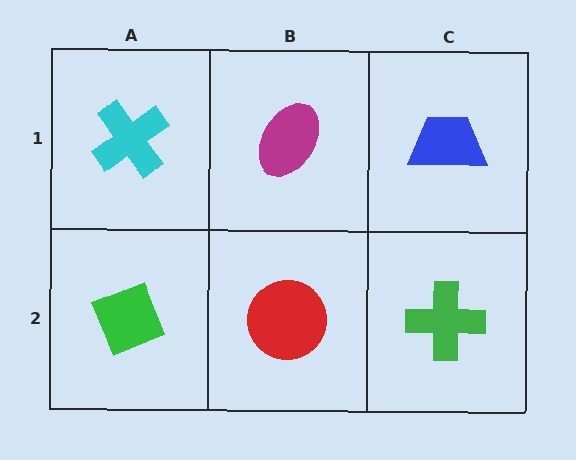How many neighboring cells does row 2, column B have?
3.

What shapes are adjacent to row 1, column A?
A green diamond (row 2, column A), a magenta ellipse (row 1, column B).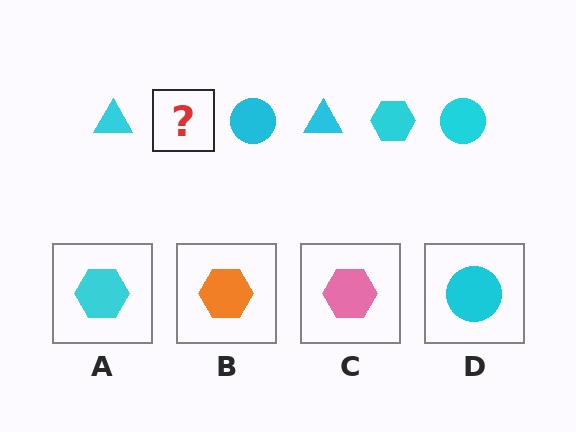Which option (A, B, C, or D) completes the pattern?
A.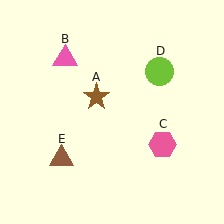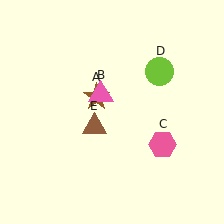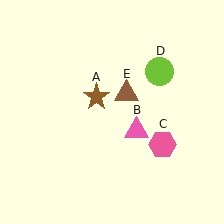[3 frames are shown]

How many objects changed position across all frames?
2 objects changed position: pink triangle (object B), brown triangle (object E).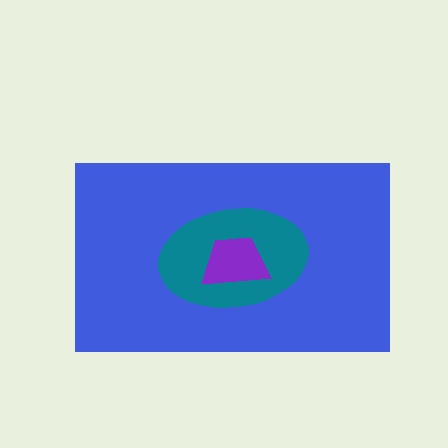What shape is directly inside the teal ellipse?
The purple trapezoid.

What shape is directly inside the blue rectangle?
The teal ellipse.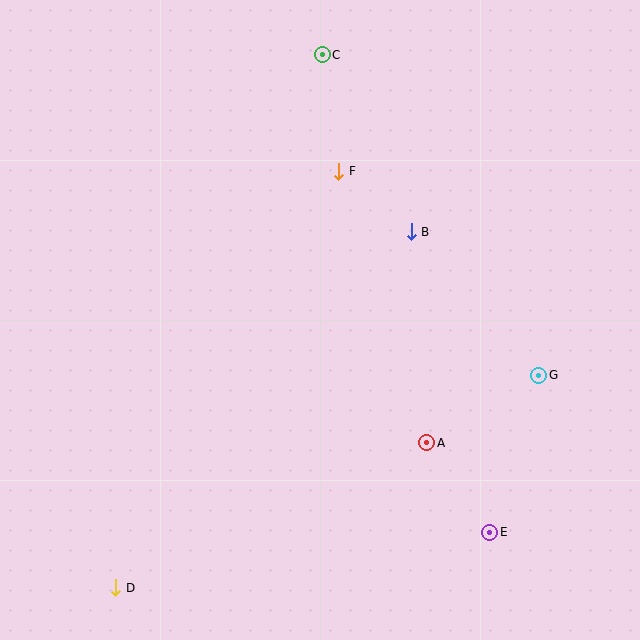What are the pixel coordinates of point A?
Point A is at (427, 443).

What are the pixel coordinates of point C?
Point C is at (322, 55).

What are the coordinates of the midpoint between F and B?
The midpoint between F and B is at (375, 202).